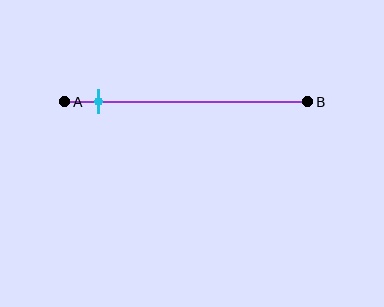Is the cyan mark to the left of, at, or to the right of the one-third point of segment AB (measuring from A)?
The cyan mark is to the left of the one-third point of segment AB.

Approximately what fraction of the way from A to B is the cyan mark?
The cyan mark is approximately 15% of the way from A to B.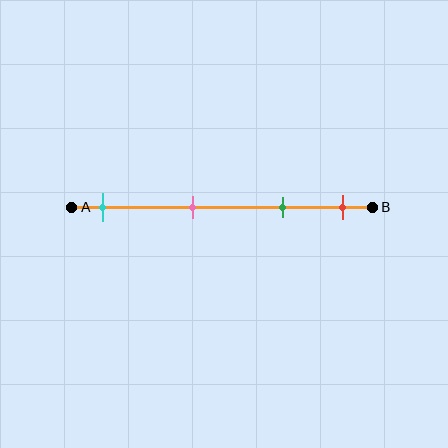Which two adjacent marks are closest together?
The green and red marks are the closest adjacent pair.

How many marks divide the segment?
There are 4 marks dividing the segment.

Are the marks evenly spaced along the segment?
No, the marks are not evenly spaced.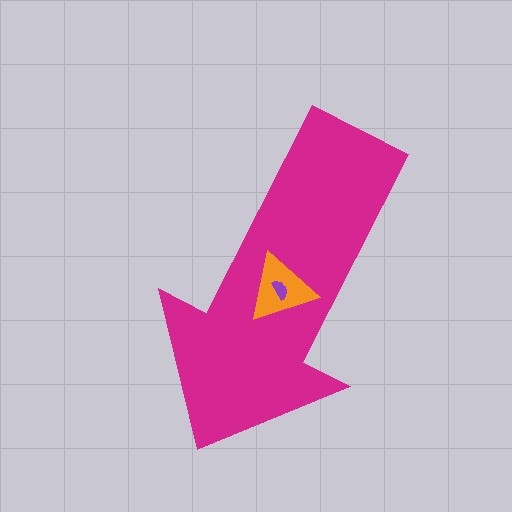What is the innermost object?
The purple semicircle.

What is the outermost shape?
The magenta arrow.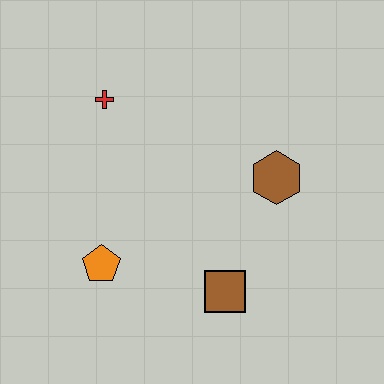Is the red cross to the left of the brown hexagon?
Yes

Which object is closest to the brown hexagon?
The brown square is closest to the brown hexagon.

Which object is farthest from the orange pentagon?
The brown hexagon is farthest from the orange pentagon.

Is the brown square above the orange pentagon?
No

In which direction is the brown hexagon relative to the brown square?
The brown hexagon is above the brown square.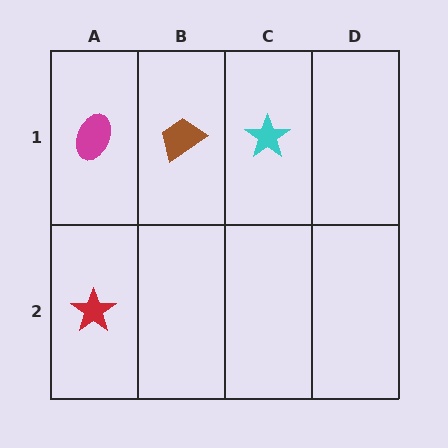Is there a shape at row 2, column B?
No, that cell is empty.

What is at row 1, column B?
A brown trapezoid.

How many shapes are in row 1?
3 shapes.